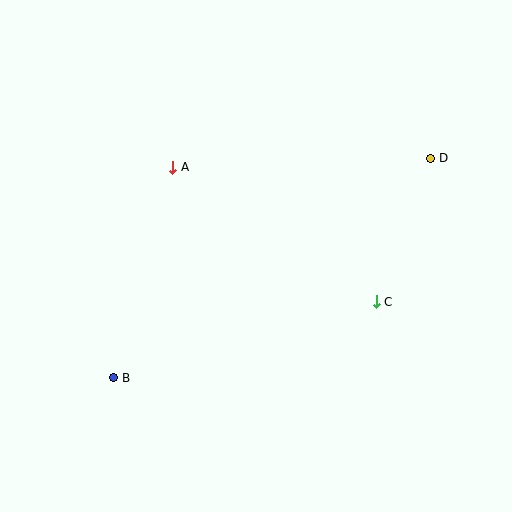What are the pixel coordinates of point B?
Point B is at (114, 378).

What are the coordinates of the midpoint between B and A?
The midpoint between B and A is at (143, 273).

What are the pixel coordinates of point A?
Point A is at (173, 167).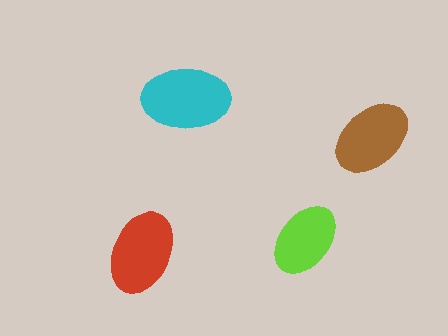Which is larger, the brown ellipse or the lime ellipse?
The brown one.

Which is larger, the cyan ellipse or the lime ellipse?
The cyan one.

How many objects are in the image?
There are 4 objects in the image.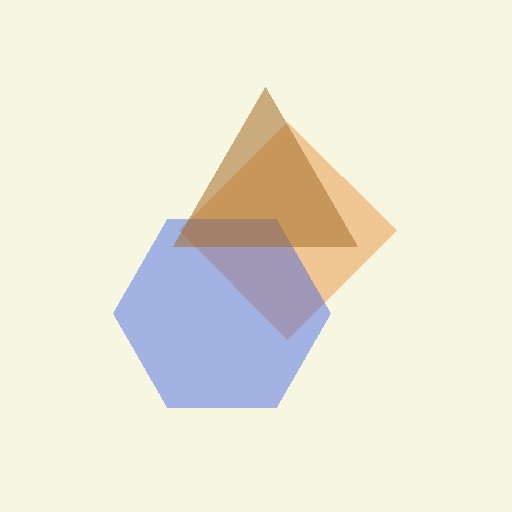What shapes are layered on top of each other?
The layered shapes are: an orange diamond, a blue hexagon, a brown triangle.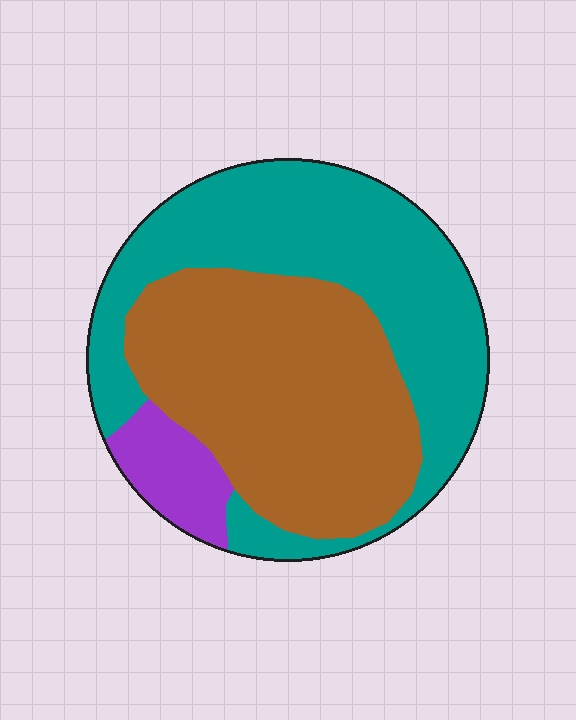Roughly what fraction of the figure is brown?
Brown covers 45% of the figure.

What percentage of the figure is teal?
Teal takes up about one half (1/2) of the figure.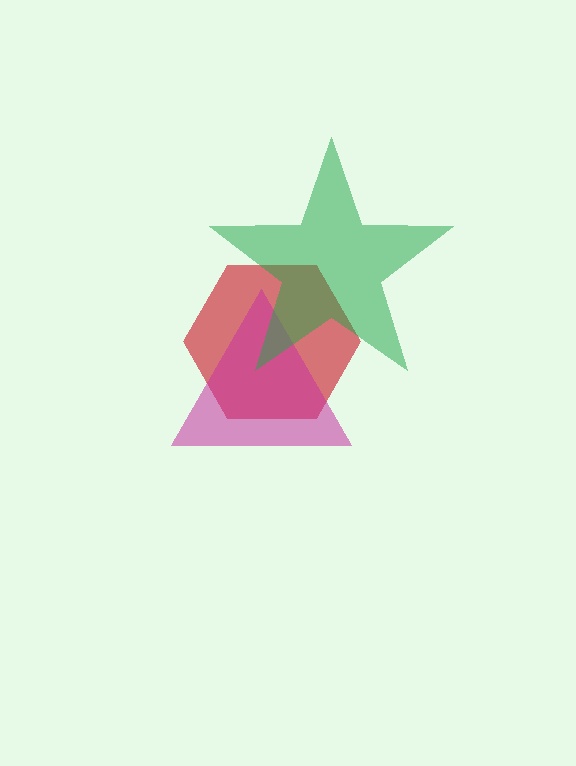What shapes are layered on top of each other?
The layered shapes are: a red hexagon, a magenta triangle, a green star.